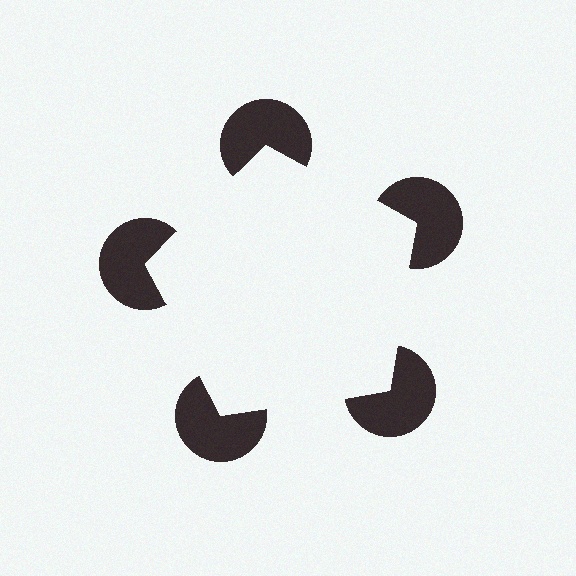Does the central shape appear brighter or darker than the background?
It typically appears slightly brighter than the background, even though no actual brightness change is drawn.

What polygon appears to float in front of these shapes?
An illusory pentagon — its edges are inferred from the aligned wedge cuts in the pac-man discs, not physically drawn.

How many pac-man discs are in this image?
There are 5 — one at each vertex of the illusory pentagon.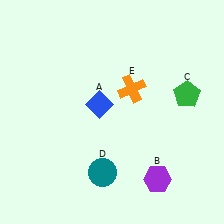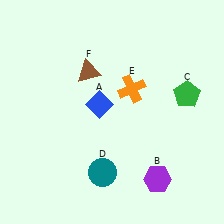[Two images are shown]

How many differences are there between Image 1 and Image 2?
There is 1 difference between the two images.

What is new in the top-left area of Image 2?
A brown triangle (F) was added in the top-left area of Image 2.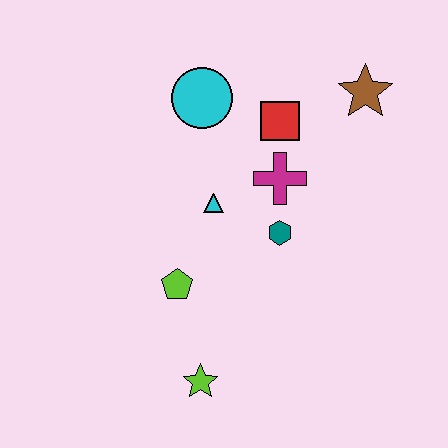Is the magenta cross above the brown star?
No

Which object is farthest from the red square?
The lime star is farthest from the red square.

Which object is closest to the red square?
The magenta cross is closest to the red square.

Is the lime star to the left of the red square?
Yes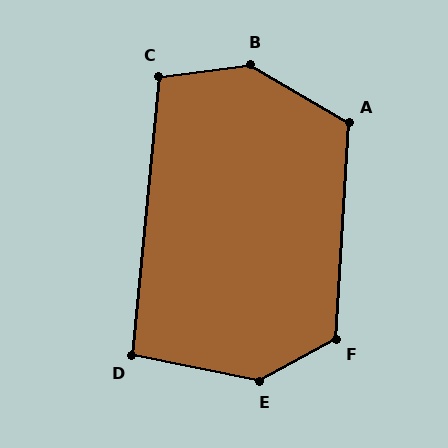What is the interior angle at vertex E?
Approximately 140 degrees (obtuse).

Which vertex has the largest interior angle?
B, at approximately 143 degrees.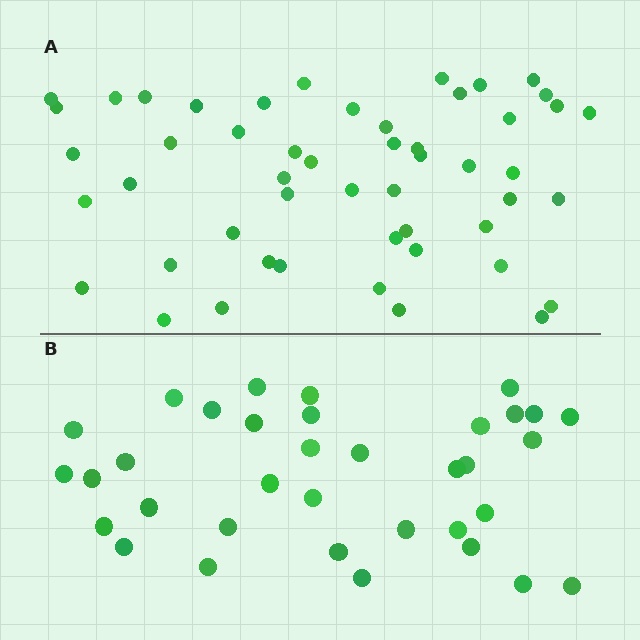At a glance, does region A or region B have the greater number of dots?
Region A (the top region) has more dots.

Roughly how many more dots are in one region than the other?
Region A has approximately 15 more dots than region B.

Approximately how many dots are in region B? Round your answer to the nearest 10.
About 40 dots. (The exact count is 35, which rounds to 40.)